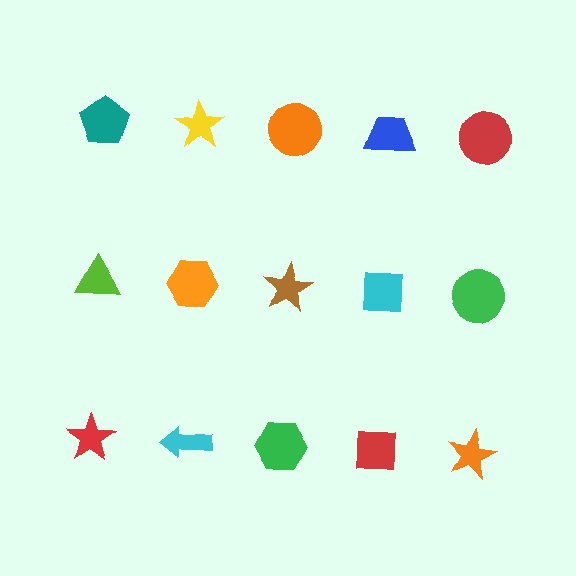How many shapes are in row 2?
5 shapes.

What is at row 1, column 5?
A red circle.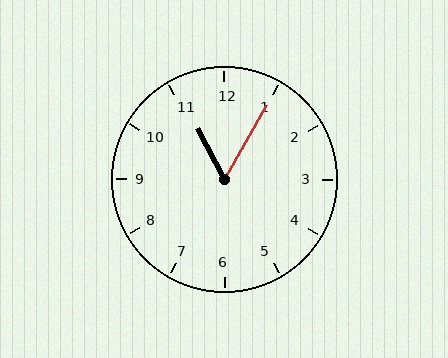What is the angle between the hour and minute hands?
Approximately 58 degrees.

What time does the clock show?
11:05.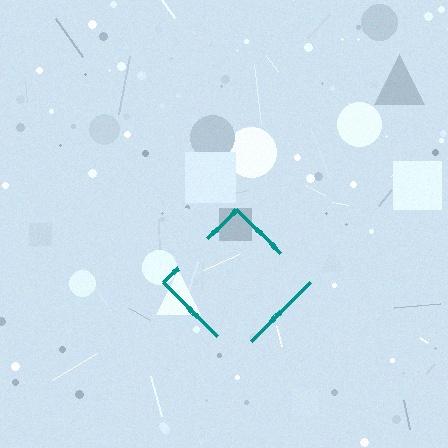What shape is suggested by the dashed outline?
The dashed outline suggests a diamond.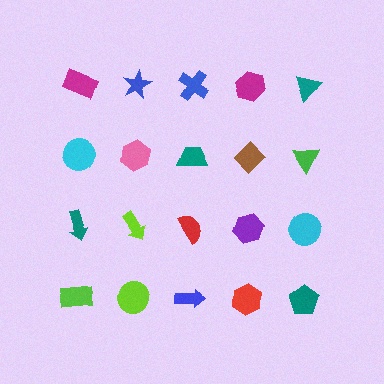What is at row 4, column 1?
A lime rectangle.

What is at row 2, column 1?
A cyan circle.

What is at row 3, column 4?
A purple hexagon.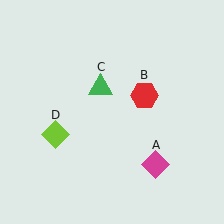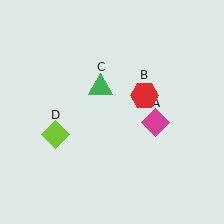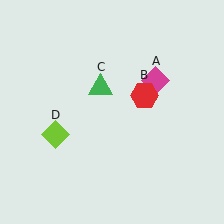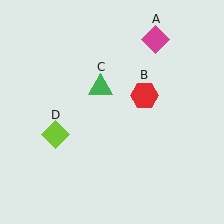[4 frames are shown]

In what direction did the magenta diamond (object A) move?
The magenta diamond (object A) moved up.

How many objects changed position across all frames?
1 object changed position: magenta diamond (object A).